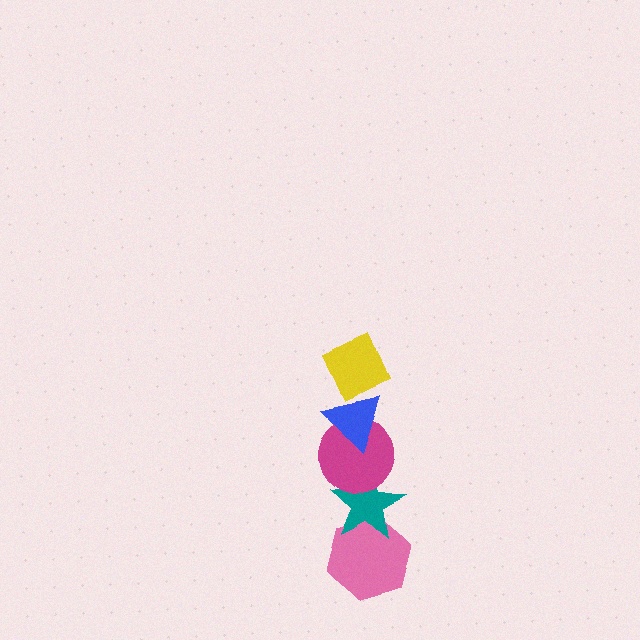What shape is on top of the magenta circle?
The blue triangle is on top of the magenta circle.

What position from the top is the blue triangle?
The blue triangle is 2nd from the top.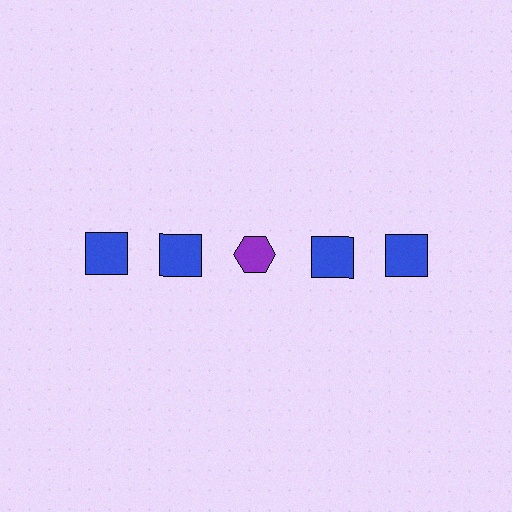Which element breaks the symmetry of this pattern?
The purple hexagon in the top row, center column breaks the symmetry. All other shapes are blue squares.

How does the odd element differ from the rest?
It differs in both color (purple instead of blue) and shape (hexagon instead of square).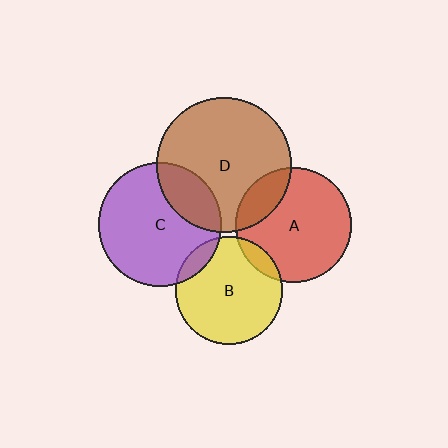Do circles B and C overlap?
Yes.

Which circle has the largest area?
Circle D (brown).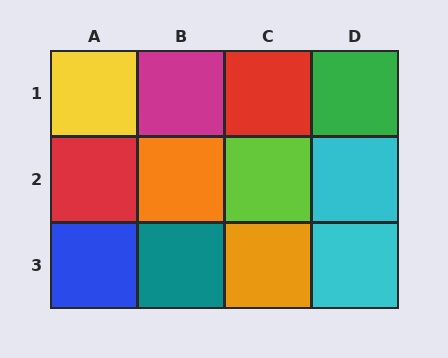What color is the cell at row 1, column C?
Red.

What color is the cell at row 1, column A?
Yellow.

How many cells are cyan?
2 cells are cyan.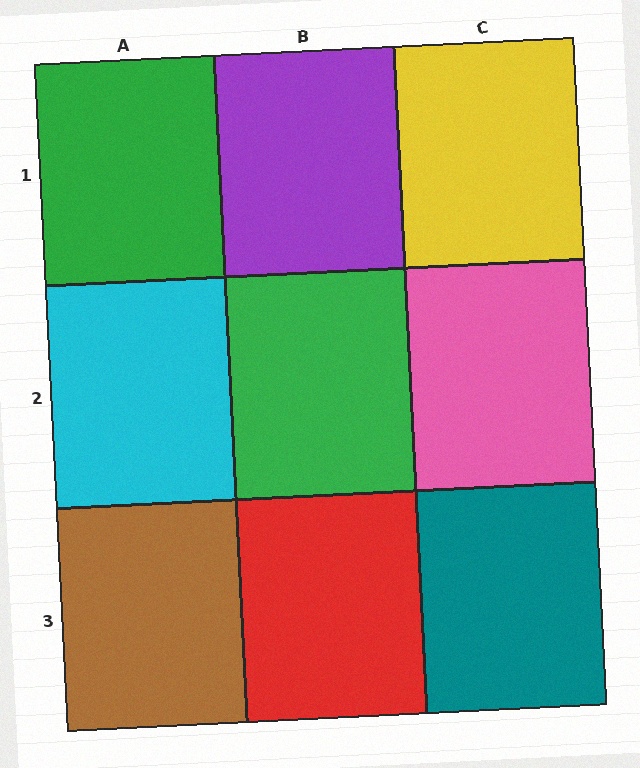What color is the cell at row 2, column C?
Pink.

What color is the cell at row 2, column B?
Green.